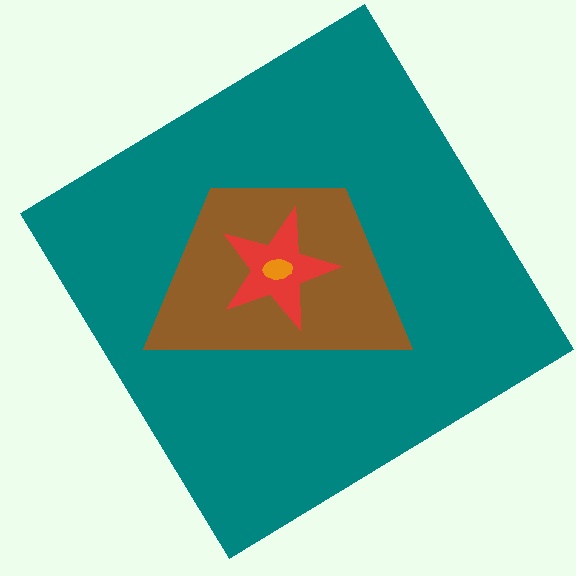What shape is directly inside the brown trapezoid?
The red star.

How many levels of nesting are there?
4.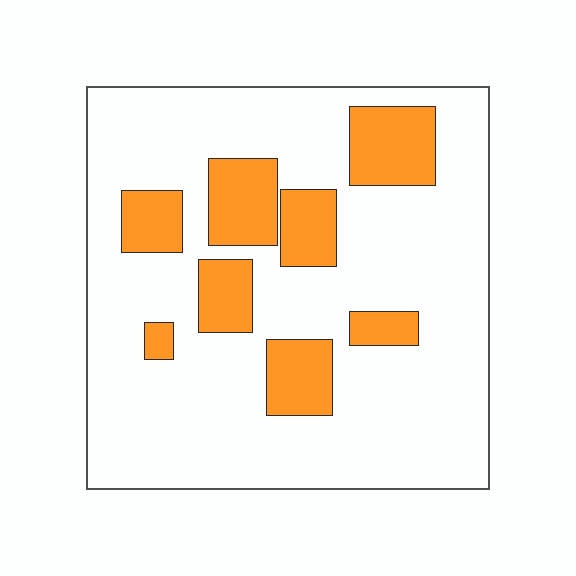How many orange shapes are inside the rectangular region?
8.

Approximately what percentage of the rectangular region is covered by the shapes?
Approximately 20%.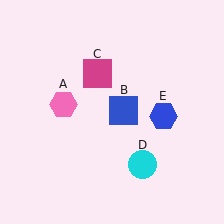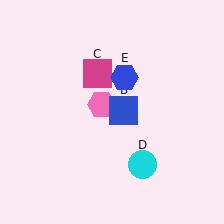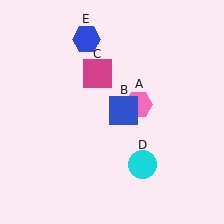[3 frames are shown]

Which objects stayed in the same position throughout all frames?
Blue square (object B) and magenta square (object C) and cyan circle (object D) remained stationary.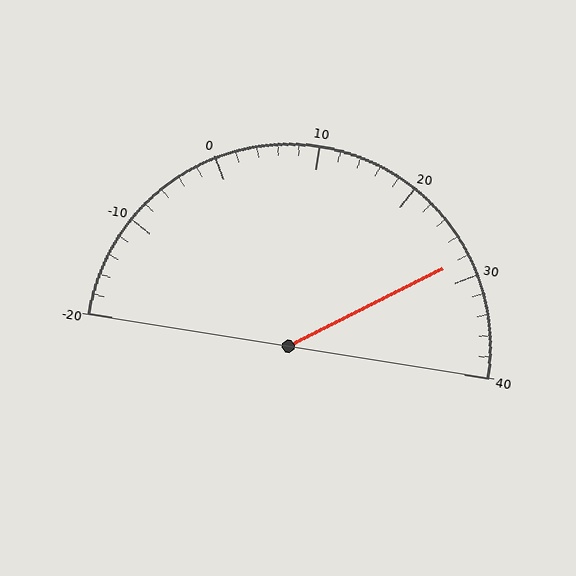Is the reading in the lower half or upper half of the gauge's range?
The reading is in the upper half of the range (-20 to 40).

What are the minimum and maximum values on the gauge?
The gauge ranges from -20 to 40.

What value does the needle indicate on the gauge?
The needle indicates approximately 28.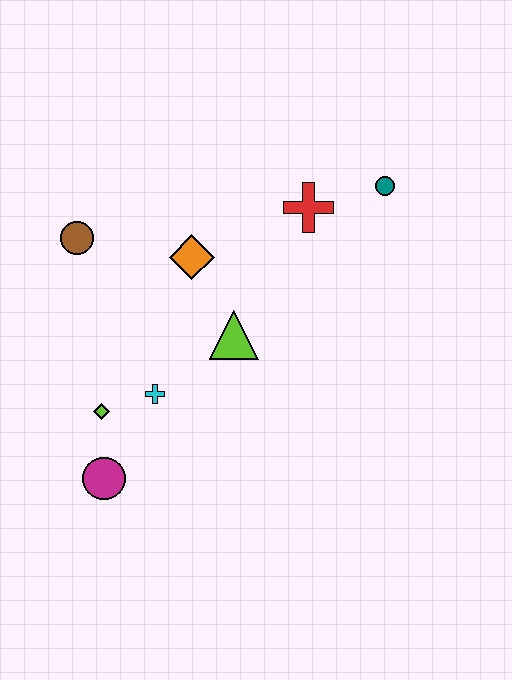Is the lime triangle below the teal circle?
Yes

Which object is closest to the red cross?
The teal circle is closest to the red cross.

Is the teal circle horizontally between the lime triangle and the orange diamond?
No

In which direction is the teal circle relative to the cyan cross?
The teal circle is to the right of the cyan cross.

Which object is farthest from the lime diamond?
The teal circle is farthest from the lime diamond.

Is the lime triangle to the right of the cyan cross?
Yes